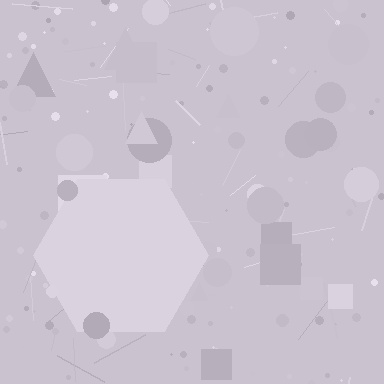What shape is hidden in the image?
A hexagon is hidden in the image.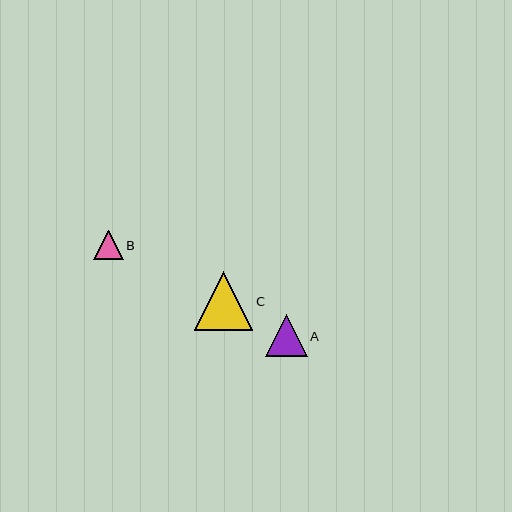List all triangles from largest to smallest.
From largest to smallest: C, A, B.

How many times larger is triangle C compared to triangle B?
Triangle C is approximately 2.0 times the size of triangle B.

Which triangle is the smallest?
Triangle B is the smallest with a size of approximately 29 pixels.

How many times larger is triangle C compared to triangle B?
Triangle C is approximately 2.0 times the size of triangle B.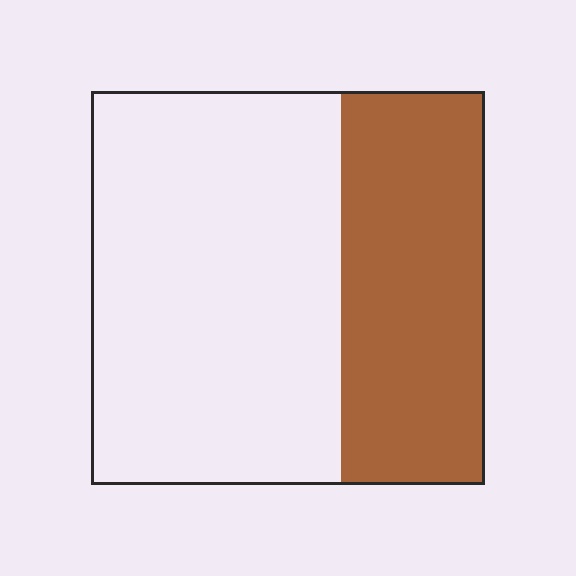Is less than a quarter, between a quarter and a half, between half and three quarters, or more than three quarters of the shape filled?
Between a quarter and a half.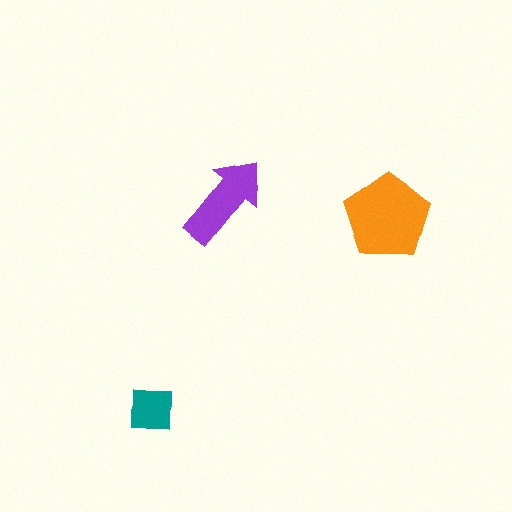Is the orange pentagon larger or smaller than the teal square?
Larger.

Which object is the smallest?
The teal square.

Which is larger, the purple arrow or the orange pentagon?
The orange pentagon.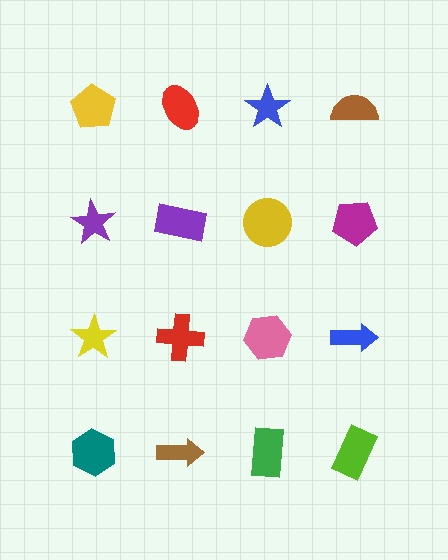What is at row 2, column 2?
A purple rectangle.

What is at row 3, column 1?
A yellow star.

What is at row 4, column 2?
A brown arrow.